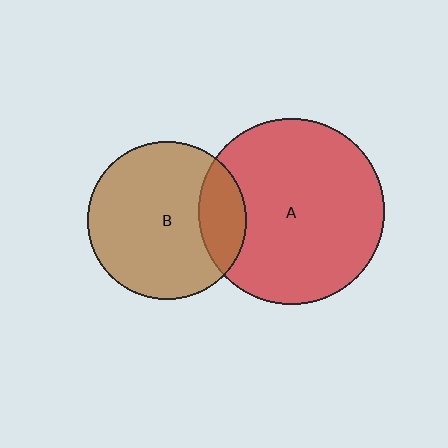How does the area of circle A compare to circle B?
Approximately 1.4 times.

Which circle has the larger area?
Circle A (red).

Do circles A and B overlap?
Yes.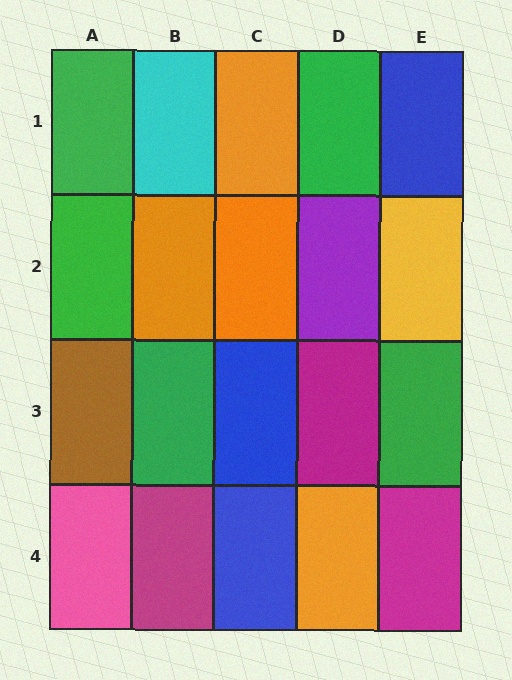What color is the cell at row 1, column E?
Blue.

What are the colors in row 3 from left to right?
Brown, green, blue, magenta, green.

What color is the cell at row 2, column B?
Orange.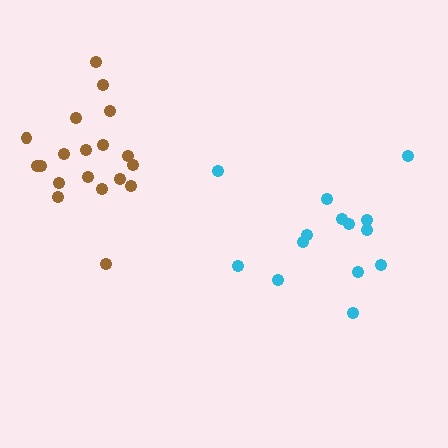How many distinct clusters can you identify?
There are 2 distinct clusters.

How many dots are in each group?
Group 1: 14 dots, Group 2: 19 dots (33 total).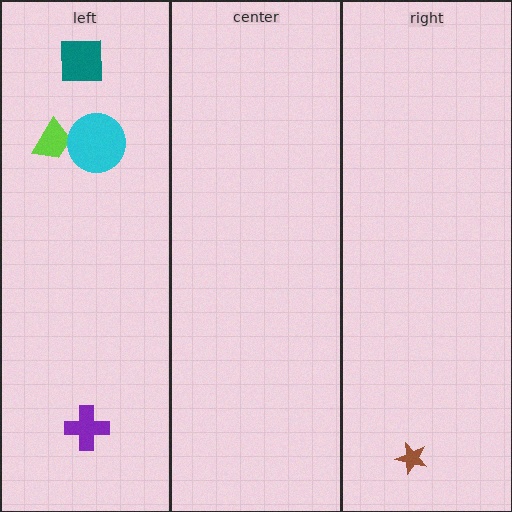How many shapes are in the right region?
1.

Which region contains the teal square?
The left region.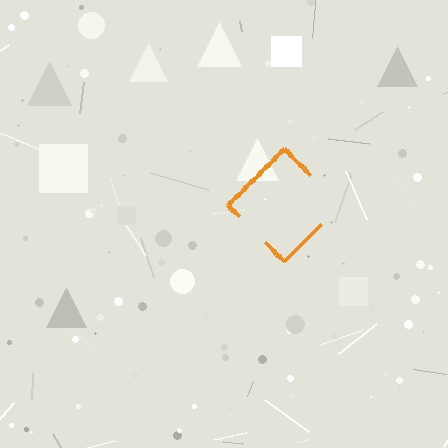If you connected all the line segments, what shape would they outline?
They would outline a diamond.